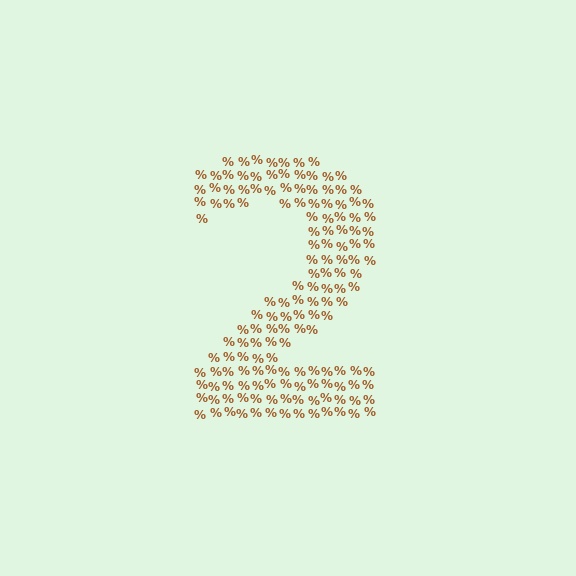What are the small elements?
The small elements are percent signs.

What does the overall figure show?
The overall figure shows the digit 2.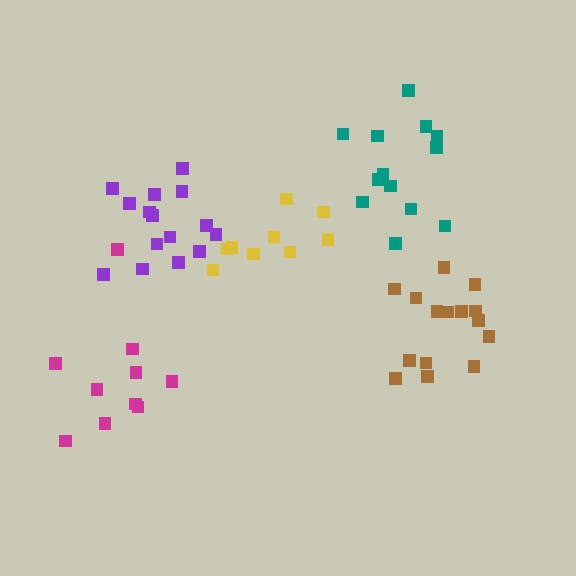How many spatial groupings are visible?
There are 5 spatial groupings.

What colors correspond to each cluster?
The clusters are colored: brown, magenta, yellow, teal, purple.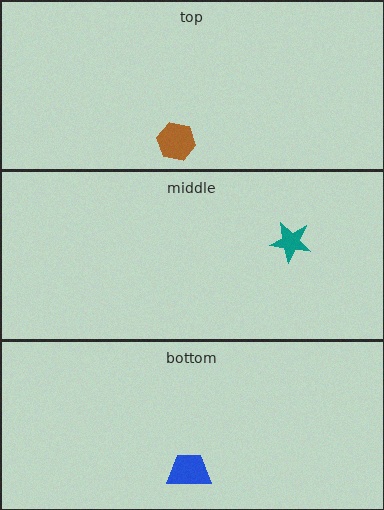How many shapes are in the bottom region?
1.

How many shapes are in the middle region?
1.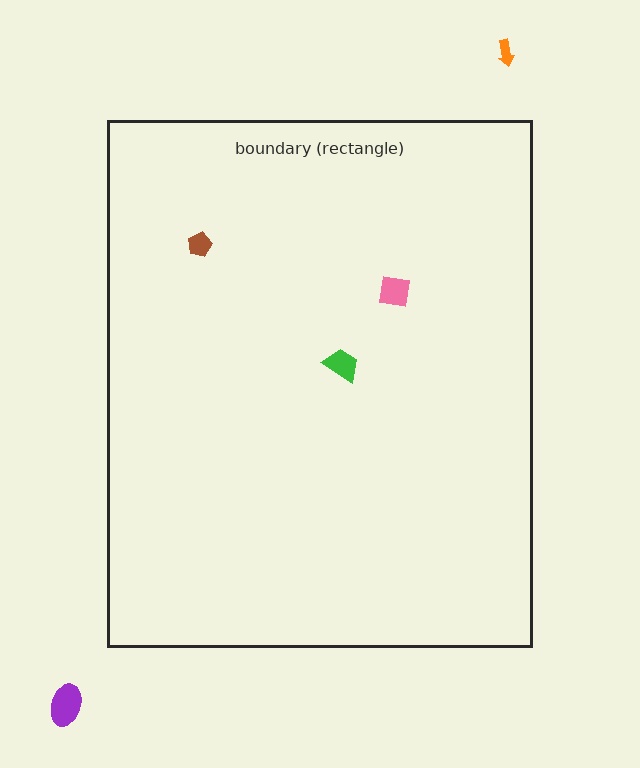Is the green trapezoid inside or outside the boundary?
Inside.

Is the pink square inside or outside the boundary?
Inside.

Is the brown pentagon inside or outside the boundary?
Inside.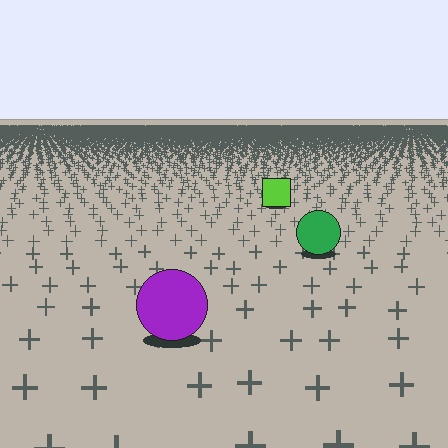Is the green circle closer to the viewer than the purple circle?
No. The purple circle is closer — you can tell from the texture gradient: the ground texture is coarser near it.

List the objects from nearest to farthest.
From nearest to farthest: the purple circle, the green circle, the lime square.